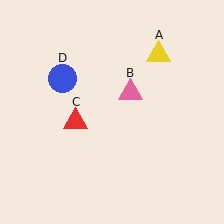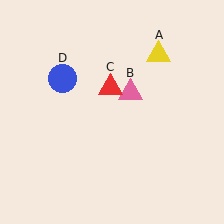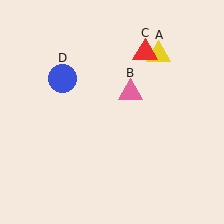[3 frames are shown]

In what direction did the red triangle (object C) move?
The red triangle (object C) moved up and to the right.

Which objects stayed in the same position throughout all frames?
Yellow triangle (object A) and pink triangle (object B) and blue circle (object D) remained stationary.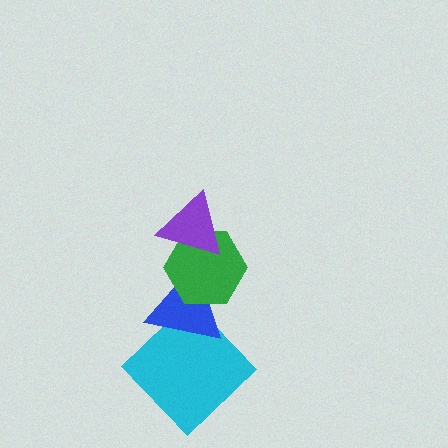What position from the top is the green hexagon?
The green hexagon is 2nd from the top.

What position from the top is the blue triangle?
The blue triangle is 3rd from the top.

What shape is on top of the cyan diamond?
The blue triangle is on top of the cyan diamond.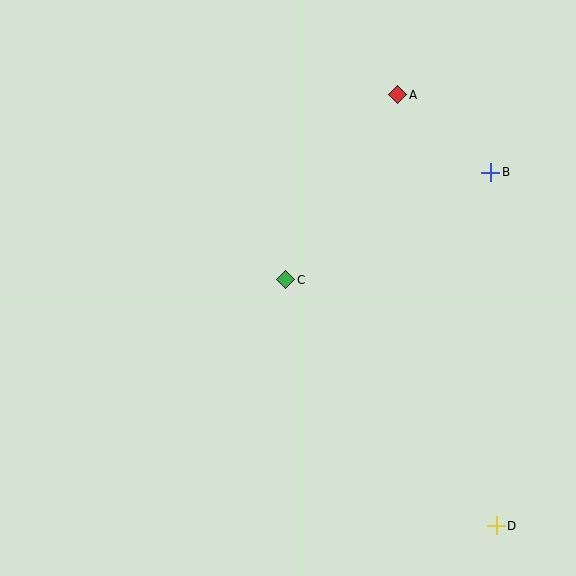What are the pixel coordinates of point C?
Point C is at (286, 280).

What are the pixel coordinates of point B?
Point B is at (491, 172).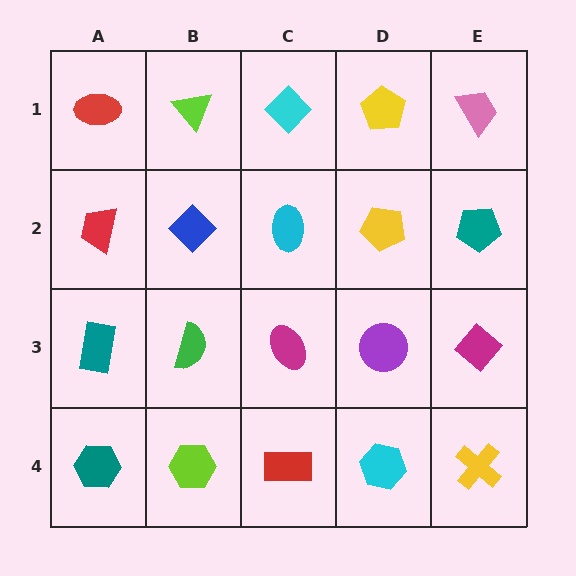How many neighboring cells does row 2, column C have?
4.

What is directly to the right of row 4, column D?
A yellow cross.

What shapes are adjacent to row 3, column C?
A cyan ellipse (row 2, column C), a red rectangle (row 4, column C), a green semicircle (row 3, column B), a purple circle (row 3, column D).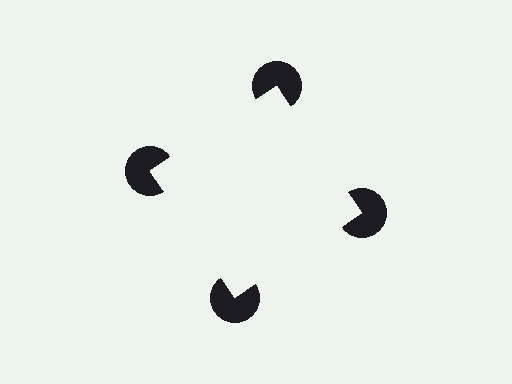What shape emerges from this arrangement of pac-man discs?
An illusory square — its edges are inferred from the aligned wedge cuts in the pac-man discs, not physically drawn.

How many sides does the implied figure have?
4 sides.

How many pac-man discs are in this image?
There are 4 — one at each vertex of the illusory square.